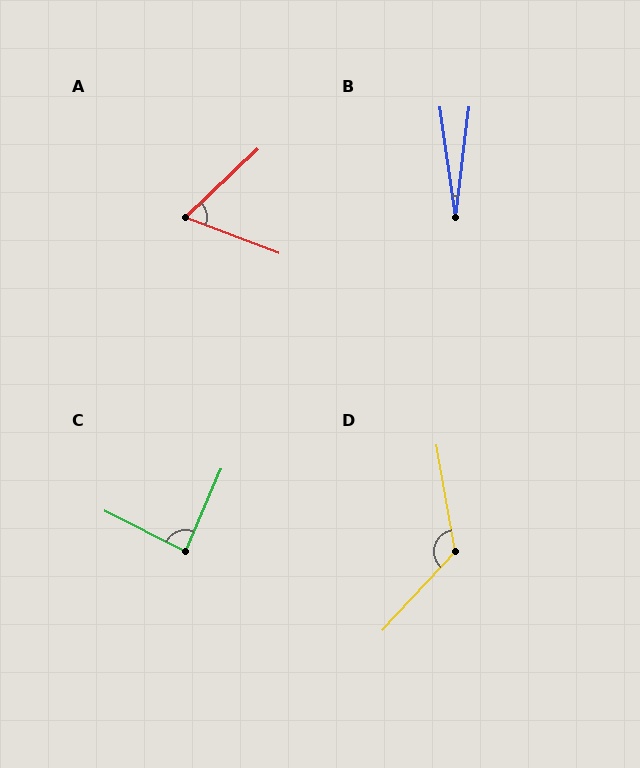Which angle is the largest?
D, at approximately 127 degrees.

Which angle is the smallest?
B, at approximately 15 degrees.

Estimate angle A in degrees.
Approximately 64 degrees.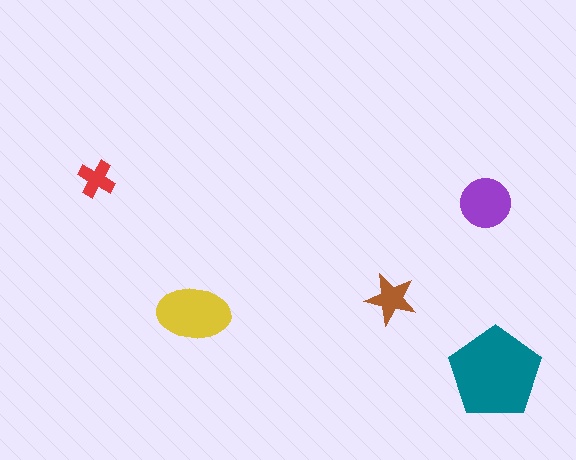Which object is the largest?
The teal pentagon.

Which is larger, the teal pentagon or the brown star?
The teal pentagon.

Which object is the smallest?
The red cross.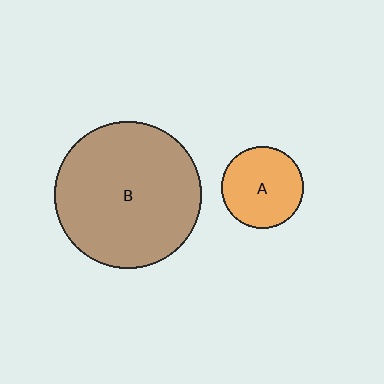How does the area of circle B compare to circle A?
Approximately 3.2 times.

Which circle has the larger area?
Circle B (brown).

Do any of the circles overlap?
No, none of the circles overlap.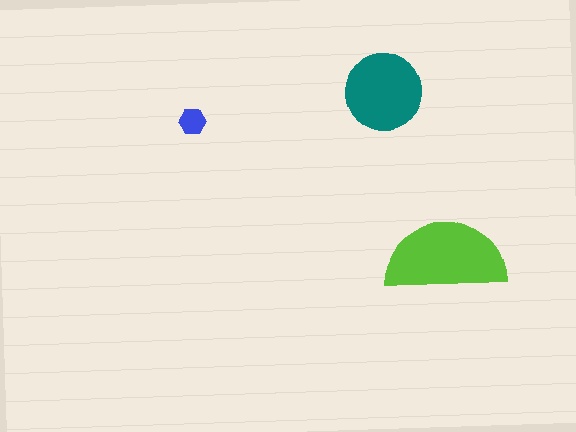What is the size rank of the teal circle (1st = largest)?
2nd.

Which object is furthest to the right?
The lime semicircle is rightmost.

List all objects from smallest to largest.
The blue hexagon, the teal circle, the lime semicircle.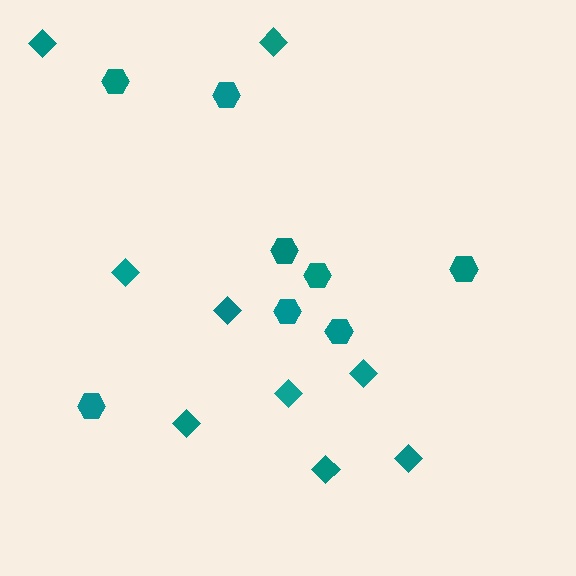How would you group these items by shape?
There are 2 groups: one group of hexagons (8) and one group of diamonds (9).